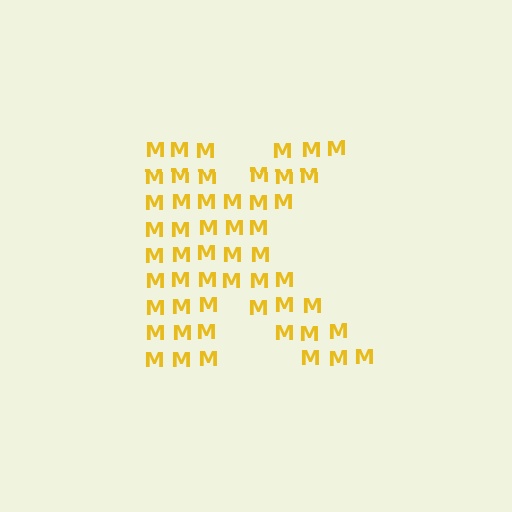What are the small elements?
The small elements are letter M's.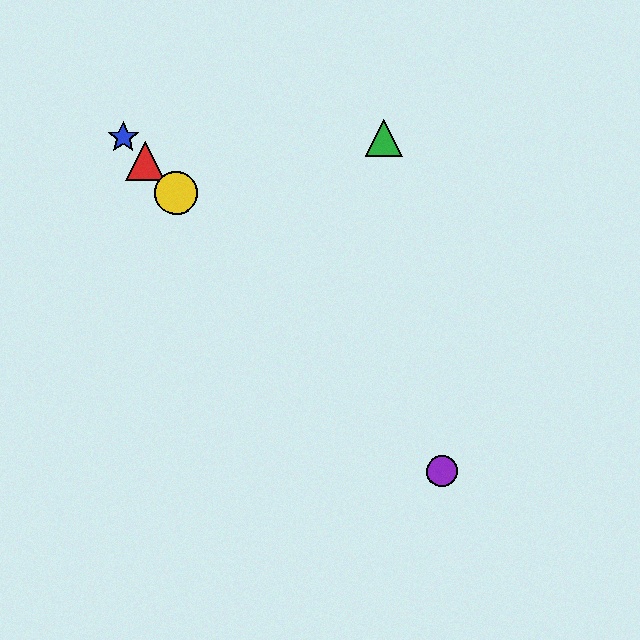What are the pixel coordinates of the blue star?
The blue star is at (123, 137).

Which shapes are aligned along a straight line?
The red triangle, the blue star, the yellow circle, the purple circle are aligned along a straight line.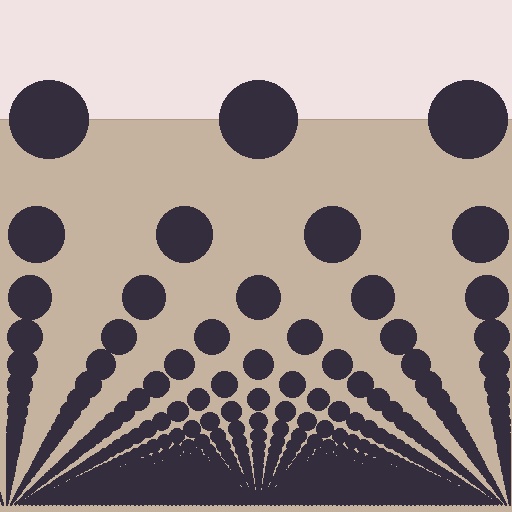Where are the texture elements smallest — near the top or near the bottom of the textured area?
Near the bottom.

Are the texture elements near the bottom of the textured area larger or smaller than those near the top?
Smaller. The gradient is inverted — elements near the bottom are smaller and denser.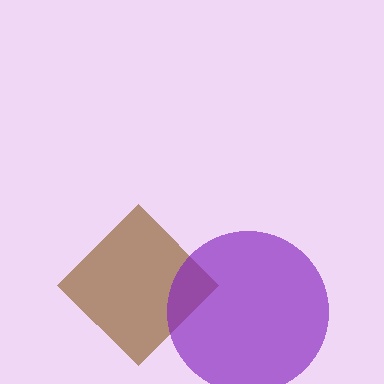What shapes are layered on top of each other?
The layered shapes are: a brown diamond, a purple circle.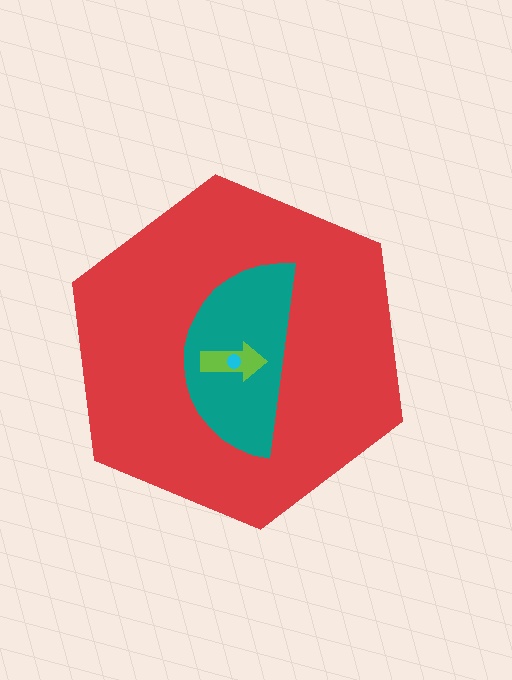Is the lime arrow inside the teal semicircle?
Yes.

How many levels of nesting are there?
4.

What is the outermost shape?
The red hexagon.